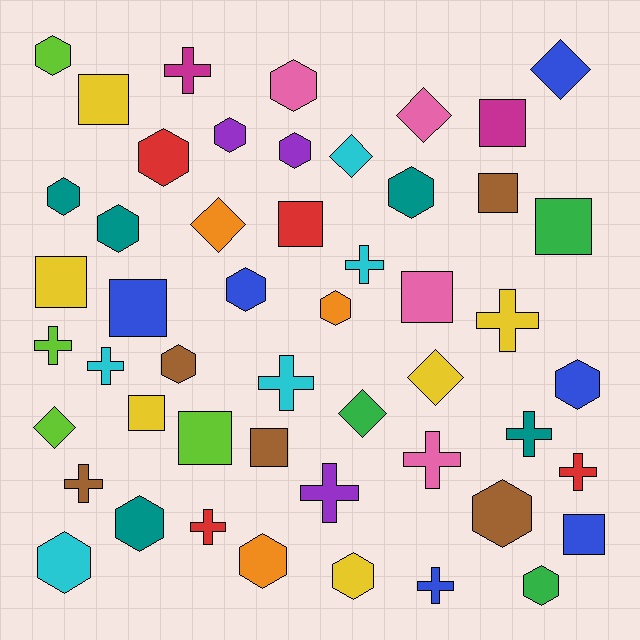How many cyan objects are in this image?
There are 5 cyan objects.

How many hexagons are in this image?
There are 18 hexagons.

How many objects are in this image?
There are 50 objects.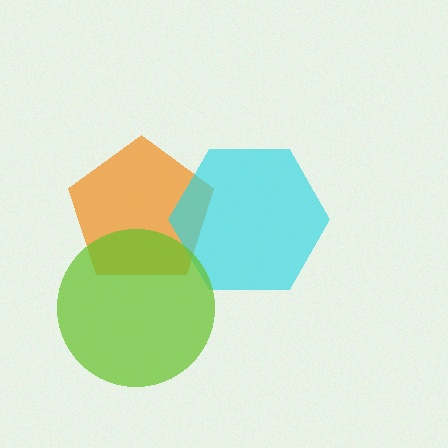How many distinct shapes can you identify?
There are 3 distinct shapes: an orange pentagon, a cyan hexagon, a lime circle.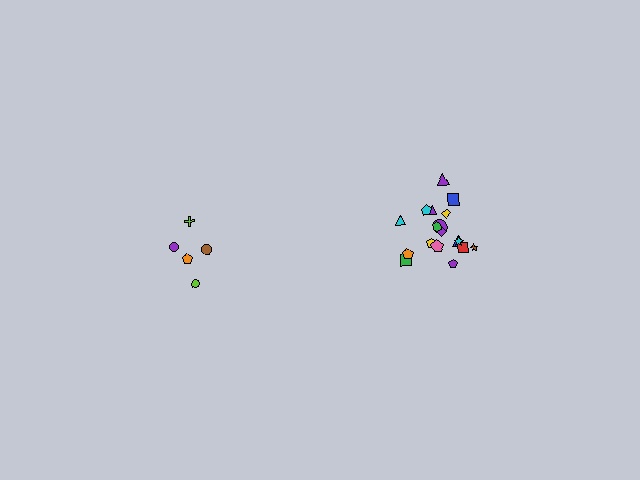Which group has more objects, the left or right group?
The right group.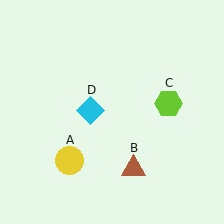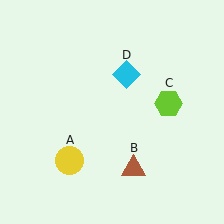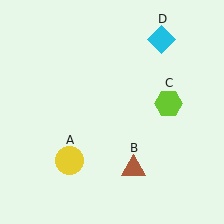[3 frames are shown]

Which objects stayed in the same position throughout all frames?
Yellow circle (object A) and brown triangle (object B) and lime hexagon (object C) remained stationary.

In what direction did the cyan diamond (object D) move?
The cyan diamond (object D) moved up and to the right.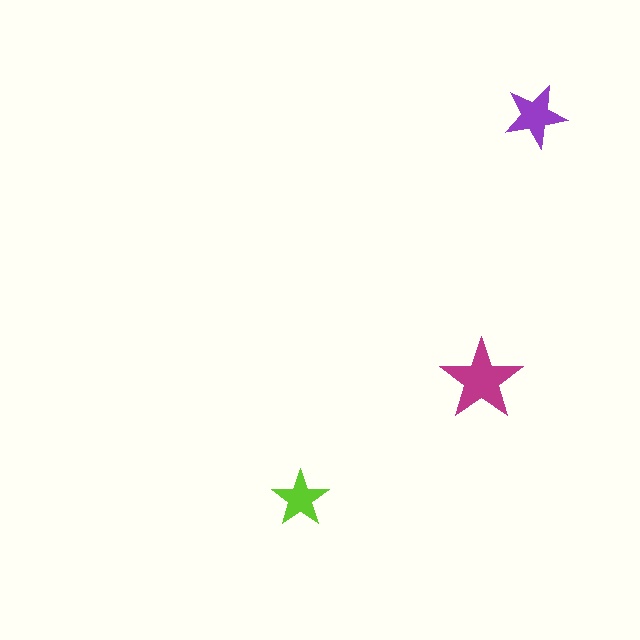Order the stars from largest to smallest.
the magenta one, the purple one, the lime one.